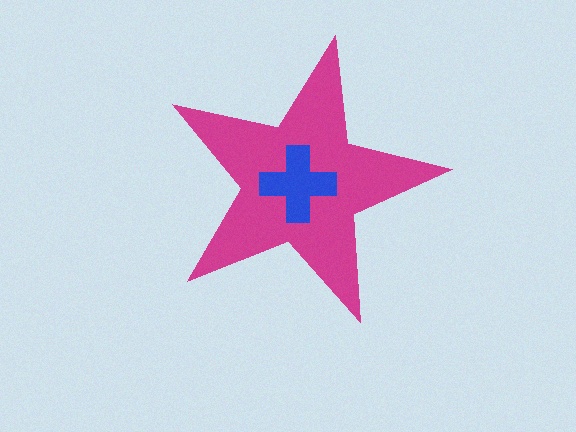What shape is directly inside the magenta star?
The blue cross.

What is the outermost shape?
The magenta star.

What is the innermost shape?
The blue cross.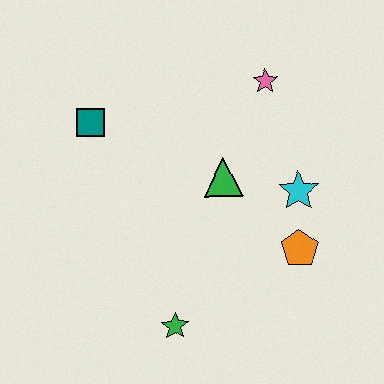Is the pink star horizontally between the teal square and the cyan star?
Yes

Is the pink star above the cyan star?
Yes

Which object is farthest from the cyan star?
The teal square is farthest from the cyan star.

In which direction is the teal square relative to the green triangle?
The teal square is to the left of the green triangle.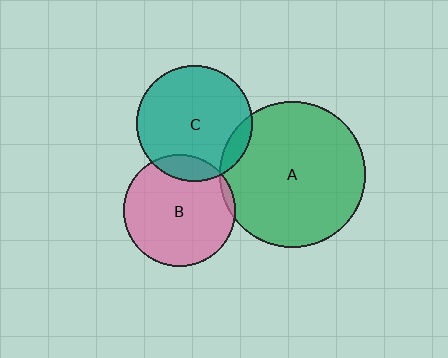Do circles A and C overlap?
Yes.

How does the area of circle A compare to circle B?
Approximately 1.7 times.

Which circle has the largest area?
Circle A (green).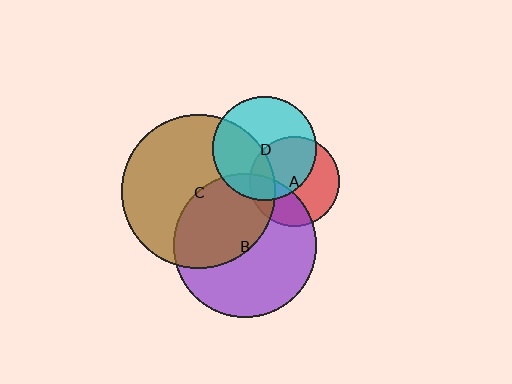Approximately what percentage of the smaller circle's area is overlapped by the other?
Approximately 30%.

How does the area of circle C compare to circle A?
Approximately 2.9 times.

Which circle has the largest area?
Circle C (brown).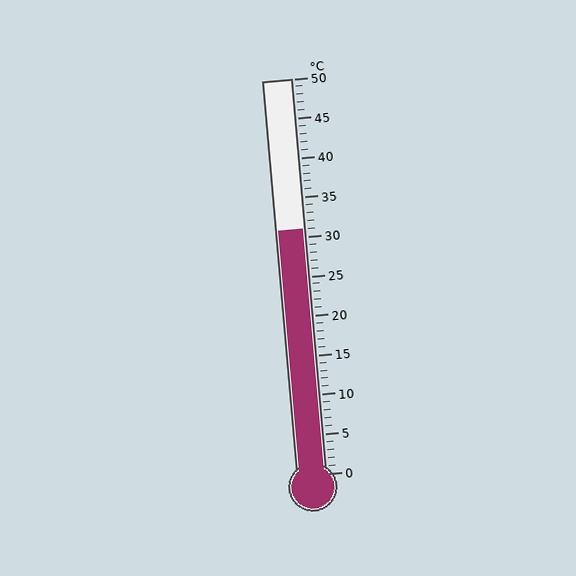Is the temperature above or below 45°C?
The temperature is below 45°C.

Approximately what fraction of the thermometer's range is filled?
The thermometer is filled to approximately 60% of its range.